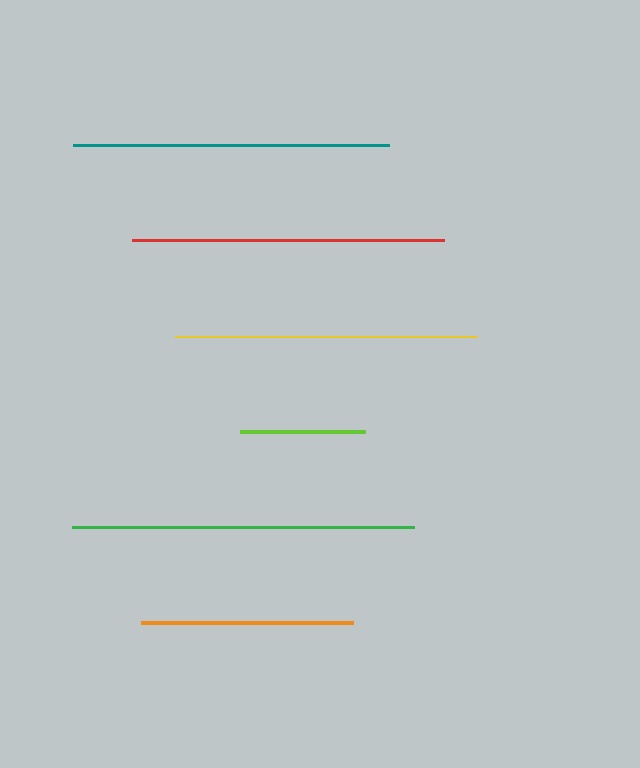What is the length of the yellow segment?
The yellow segment is approximately 302 pixels long.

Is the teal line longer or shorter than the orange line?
The teal line is longer than the orange line.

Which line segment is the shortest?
The lime line is the shortest at approximately 125 pixels.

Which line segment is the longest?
The green line is the longest at approximately 342 pixels.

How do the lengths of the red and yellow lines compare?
The red and yellow lines are approximately the same length.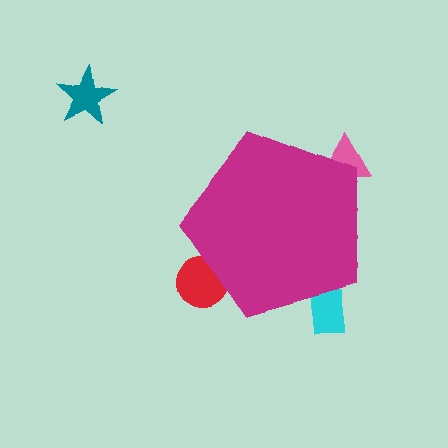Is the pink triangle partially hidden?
Yes, the pink triangle is partially hidden behind the magenta pentagon.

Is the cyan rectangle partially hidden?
Yes, the cyan rectangle is partially hidden behind the magenta pentagon.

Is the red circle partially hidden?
Yes, the red circle is partially hidden behind the magenta pentagon.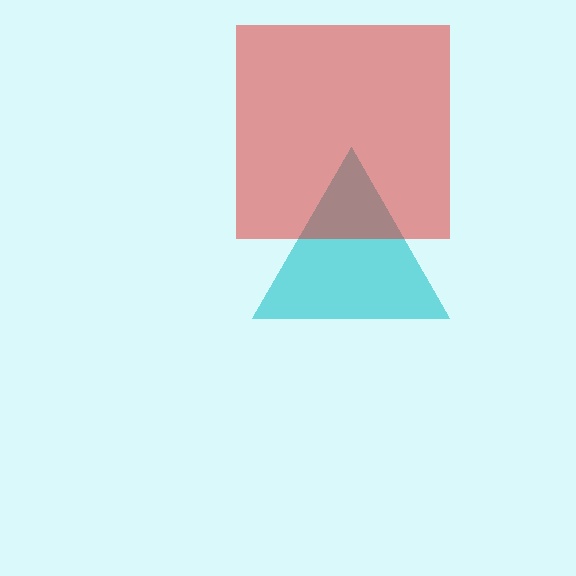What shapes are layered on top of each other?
The layered shapes are: a cyan triangle, a red square.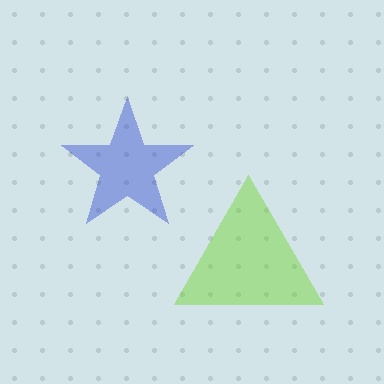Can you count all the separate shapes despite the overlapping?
Yes, there are 2 separate shapes.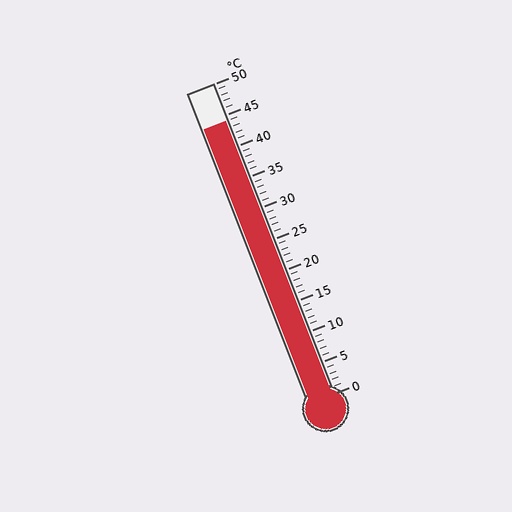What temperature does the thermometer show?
The thermometer shows approximately 44°C.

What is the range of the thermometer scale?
The thermometer scale ranges from 0°C to 50°C.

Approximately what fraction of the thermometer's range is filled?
The thermometer is filled to approximately 90% of its range.